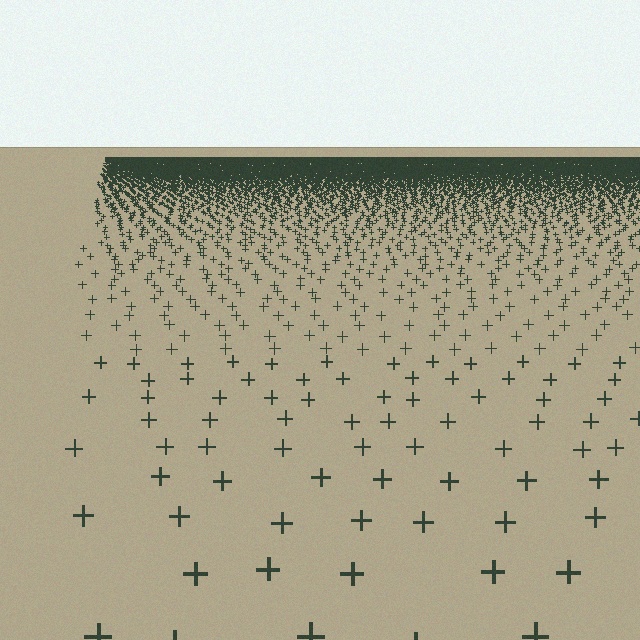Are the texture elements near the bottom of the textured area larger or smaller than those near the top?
Larger. Near the bottom, elements are closer to the viewer and appear at a bigger on-screen size.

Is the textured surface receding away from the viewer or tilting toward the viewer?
The surface is receding away from the viewer. Texture elements get smaller and denser toward the top.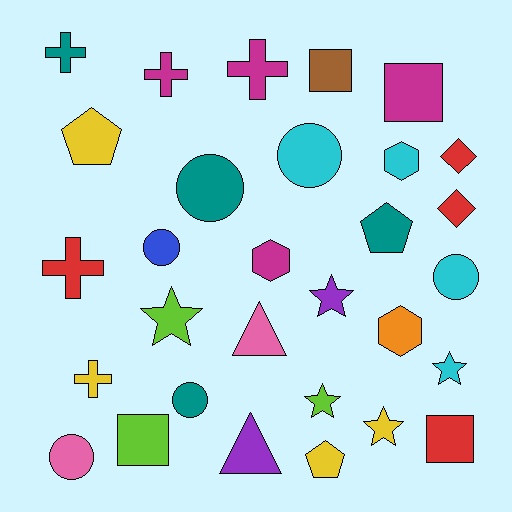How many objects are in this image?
There are 30 objects.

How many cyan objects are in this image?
There are 4 cyan objects.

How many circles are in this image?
There are 6 circles.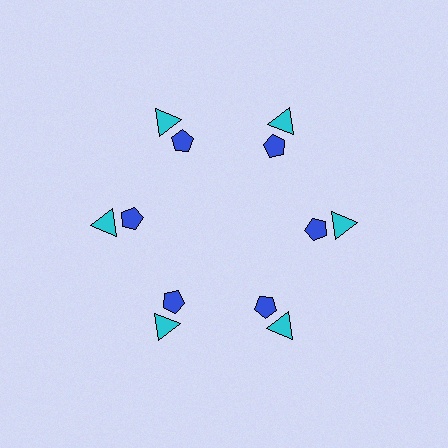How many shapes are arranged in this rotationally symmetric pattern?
There are 12 shapes, arranged in 6 groups of 2.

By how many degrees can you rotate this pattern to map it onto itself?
The pattern maps onto itself every 60 degrees of rotation.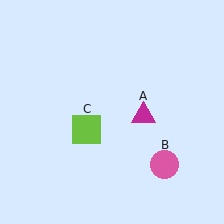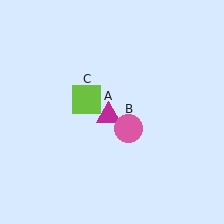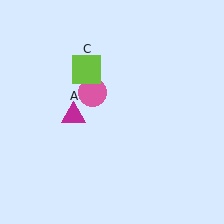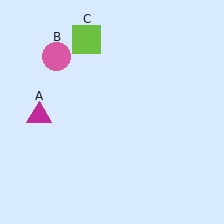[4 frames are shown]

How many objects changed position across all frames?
3 objects changed position: magenta triangle (object A), pink circle (object B), lime square (object C).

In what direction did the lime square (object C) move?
The lime square (object C) moved up.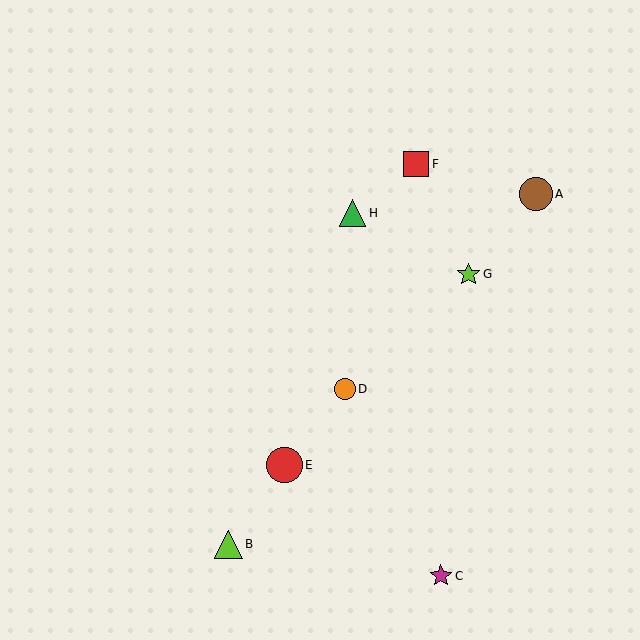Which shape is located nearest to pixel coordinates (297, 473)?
The red circle (labeled E) at (285, 465) is nearest to that location.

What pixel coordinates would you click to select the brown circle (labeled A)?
Click at (536, 194) to select the brown circle A.